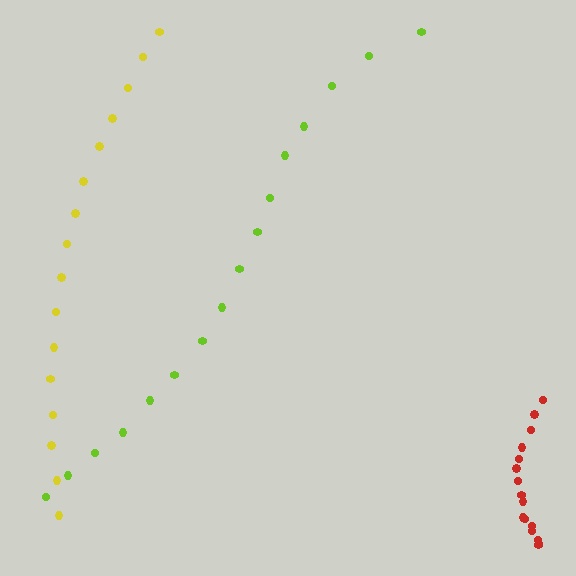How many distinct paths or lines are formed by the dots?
There are 3 distinct paths.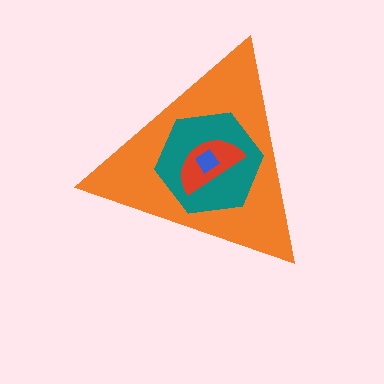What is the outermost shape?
The orange triangle.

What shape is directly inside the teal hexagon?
The red semicircle.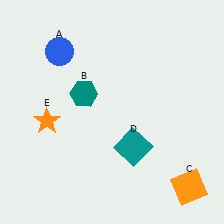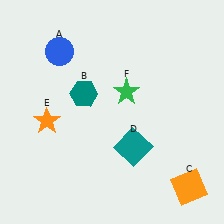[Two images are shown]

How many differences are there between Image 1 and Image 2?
There is 1 difference between the two images.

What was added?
A green star (F) was added in Image 2.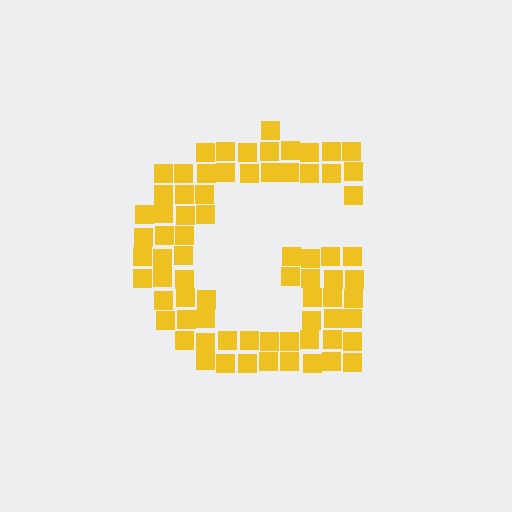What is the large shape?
The large shape is the letter G.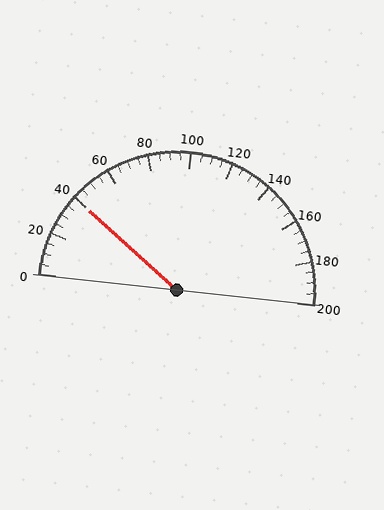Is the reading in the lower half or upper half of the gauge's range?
The reading is in the lower half of the range (0 to 200).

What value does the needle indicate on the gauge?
The needle indicates approximately 40.